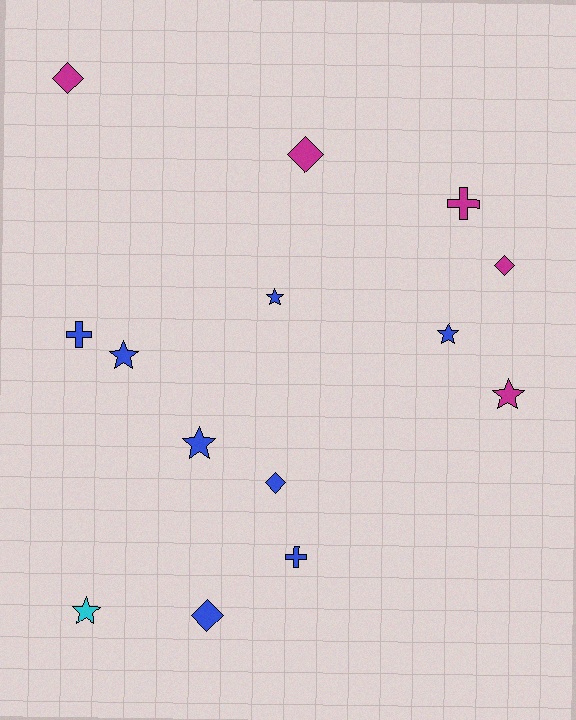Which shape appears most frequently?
Star, with 6 objects.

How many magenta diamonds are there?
There are 3 magenta diamonds.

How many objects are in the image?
There are 14 objects.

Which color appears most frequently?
Blue, with 8 objects.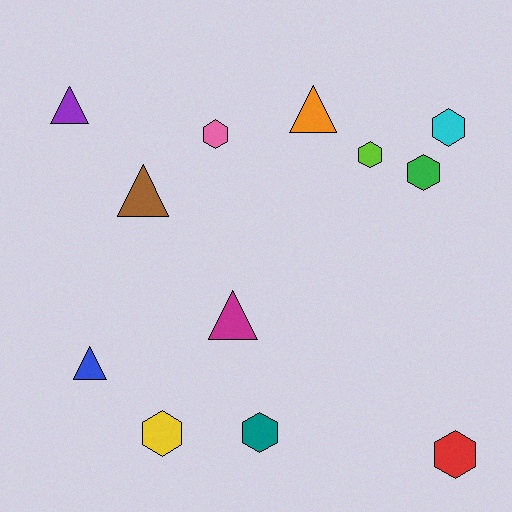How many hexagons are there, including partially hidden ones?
There are 7 hexagons.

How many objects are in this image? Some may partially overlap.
There are 12 objects.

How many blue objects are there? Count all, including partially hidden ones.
There is 1 blue object.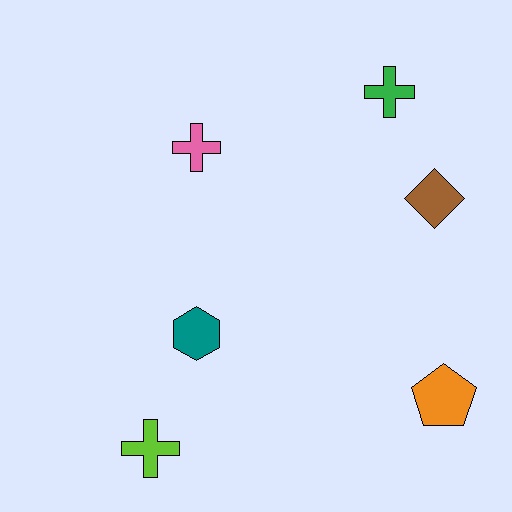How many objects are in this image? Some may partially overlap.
There are 6 objects.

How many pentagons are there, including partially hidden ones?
There is 1 pentagon.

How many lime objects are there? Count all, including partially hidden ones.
There is 1 lime object.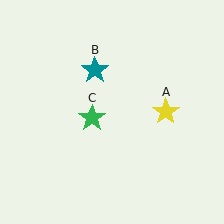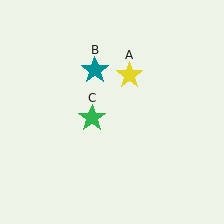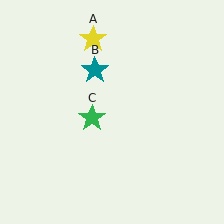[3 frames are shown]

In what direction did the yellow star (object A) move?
The yellow star (object A) moved up and to the left.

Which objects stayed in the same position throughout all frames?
Teal star (object B) and green star (object C) remained stationary.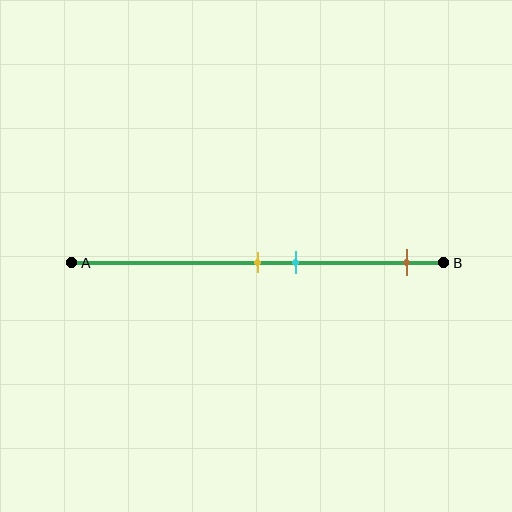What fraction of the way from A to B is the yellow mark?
The yellow mark is approximately 50% (0.5) of the way from A to B.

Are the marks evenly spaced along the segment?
No, the marks are not evenly spaced.